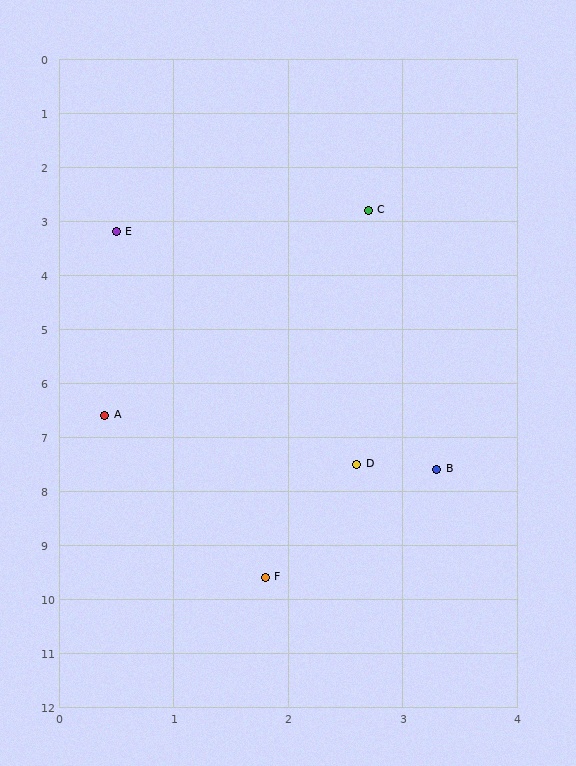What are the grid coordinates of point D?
Point D is at approximately (2.6, 7.5).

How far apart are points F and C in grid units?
Points F and C are about 6.9 grid units apart.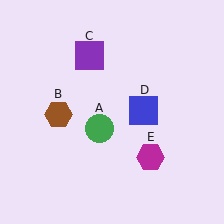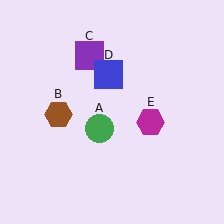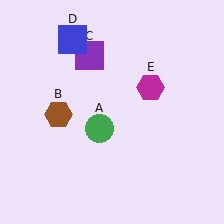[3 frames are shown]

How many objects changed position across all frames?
2 objects changed position: blue square (object D), magenta hexagon (object E).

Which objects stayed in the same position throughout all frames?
Green circle (object A) and brown hexagon (object B) and purple square (object C) remained stationary.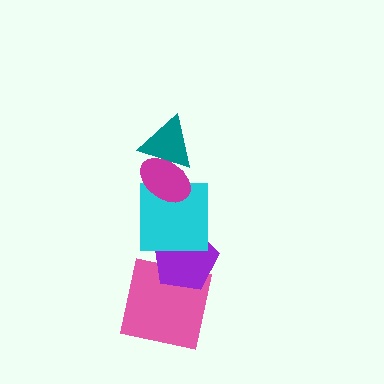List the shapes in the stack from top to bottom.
From top to bottom: the teal triangle, the magenta ellipse, the cyan square, the purple pentagon, the pink square.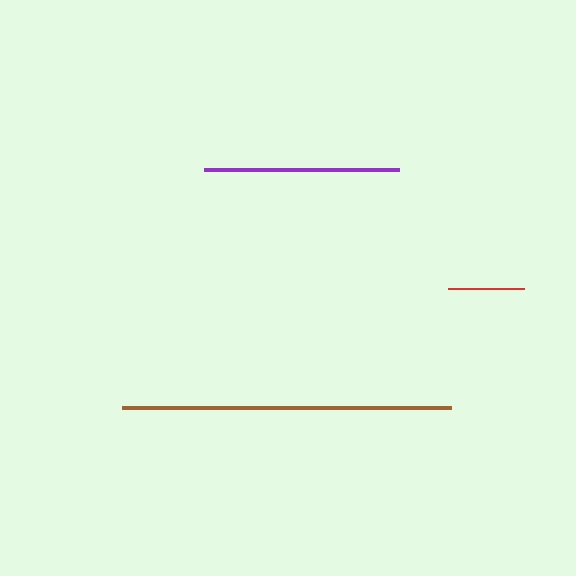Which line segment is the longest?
The brown line is the longest at approximately 329 pixels.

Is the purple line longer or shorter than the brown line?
The brown line is longer than the purple line.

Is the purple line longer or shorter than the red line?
The purple line is longer than the red line.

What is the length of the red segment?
The red segment is approximately 76 pixels long.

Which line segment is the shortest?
The red line is the shortest at approximately 76 pixels.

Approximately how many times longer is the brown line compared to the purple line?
The brown line is approximately 1.7 times the length of the purple line.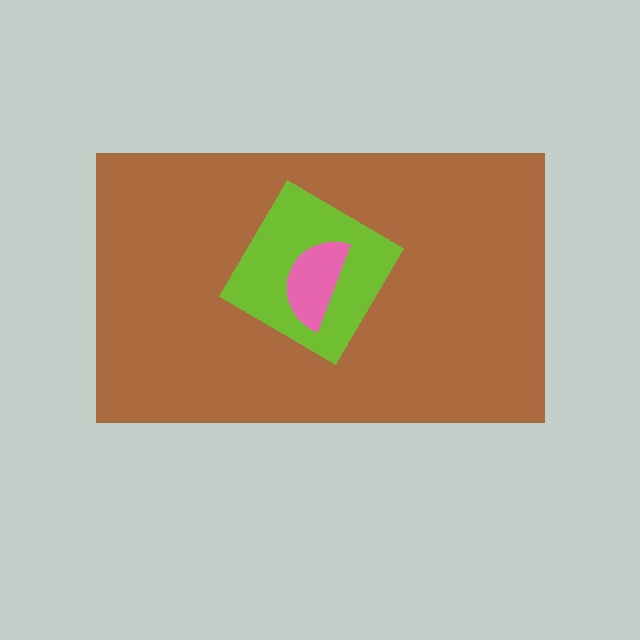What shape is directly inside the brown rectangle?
The lime diamond.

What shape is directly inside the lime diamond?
The pink semicircle.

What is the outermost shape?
The brown rectangle.